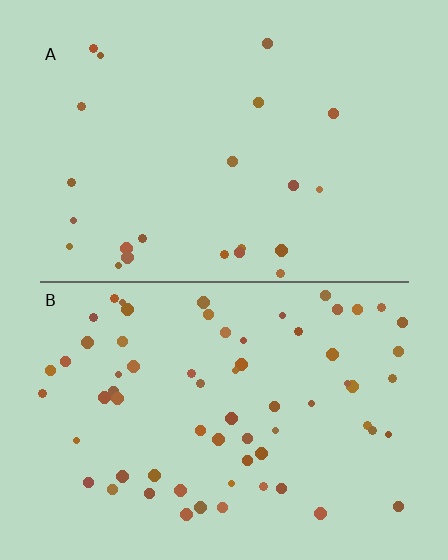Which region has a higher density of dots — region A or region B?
B (the bottom).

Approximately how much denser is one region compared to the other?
Approximately 2.9× — region B over region A.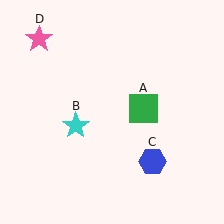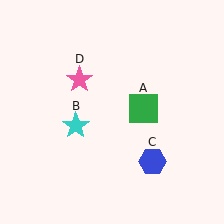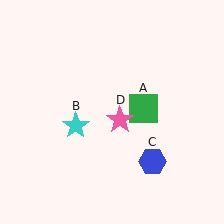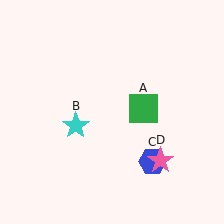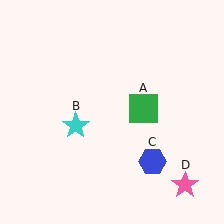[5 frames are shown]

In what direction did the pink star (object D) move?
The pink star (object D) moved down and to the right.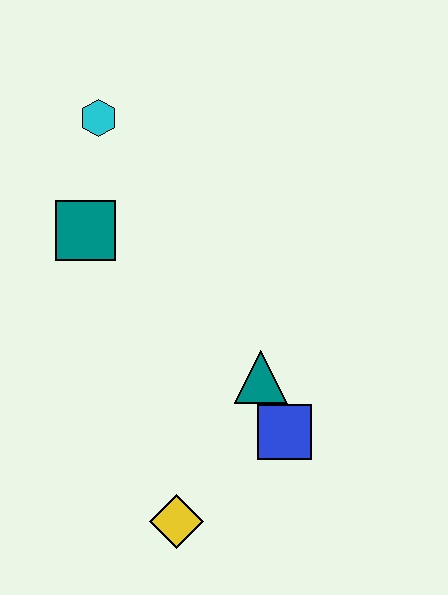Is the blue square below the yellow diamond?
No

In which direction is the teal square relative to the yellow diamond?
The teal square is above the yellow diamond.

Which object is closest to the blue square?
The teal triangle is closest to the blue square.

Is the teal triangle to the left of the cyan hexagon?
No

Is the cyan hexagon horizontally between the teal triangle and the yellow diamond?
No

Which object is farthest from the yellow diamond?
The cyan hexagon is farthest from the yellow diamond.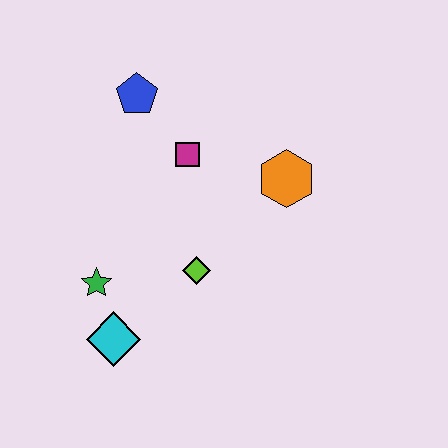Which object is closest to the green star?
The cyan diamond is closest to the green star.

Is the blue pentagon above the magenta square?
Yes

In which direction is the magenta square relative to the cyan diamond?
The magenta square is above the cyan diamond.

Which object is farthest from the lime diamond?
The blue pentagon is farthest from the lime diamond.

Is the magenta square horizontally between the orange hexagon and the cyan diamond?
Yes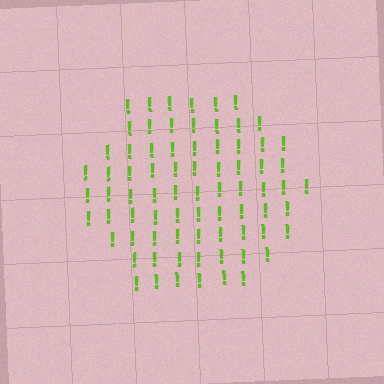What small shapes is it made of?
It is made of small exclamation marks.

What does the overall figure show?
The overall figure shows a hexagon.